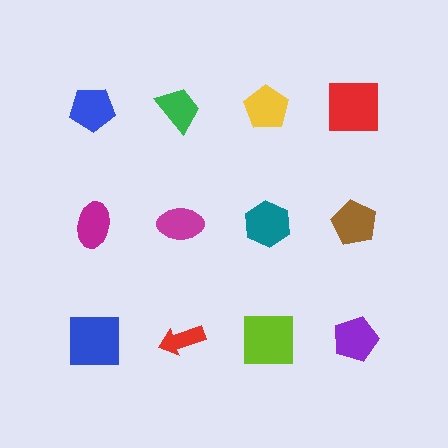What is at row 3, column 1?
A blue square.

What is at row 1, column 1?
A blue pentagon.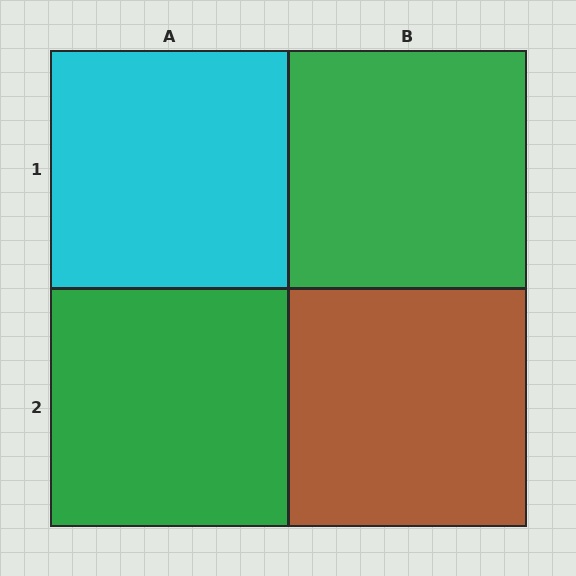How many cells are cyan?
1 cell is cyan.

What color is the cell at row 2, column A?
Green.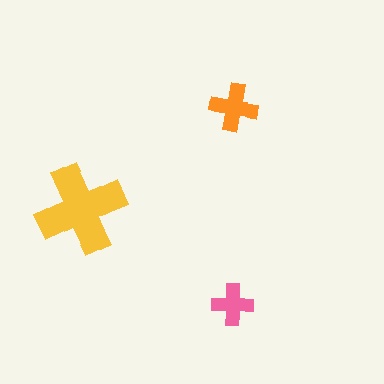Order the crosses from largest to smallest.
the yellow one, the orange one, the pink one.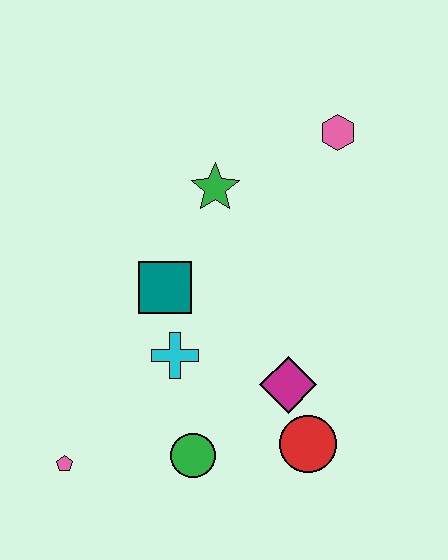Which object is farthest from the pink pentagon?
The pink hexagon is farthest from the pink pentagon.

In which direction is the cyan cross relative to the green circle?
The cyan cross is above the green circle.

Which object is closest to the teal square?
The cyan cross is closest to the teal square.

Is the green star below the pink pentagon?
No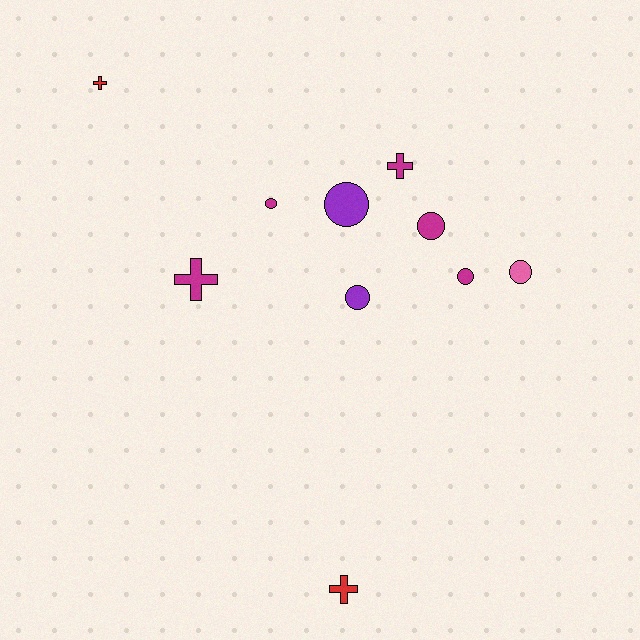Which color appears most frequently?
Magenta, with 5 objects.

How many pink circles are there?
There is 1 pink circle.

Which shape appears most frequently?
Circle, with 6 objects.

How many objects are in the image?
There are 10 objects.